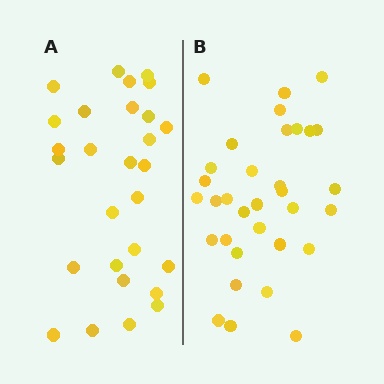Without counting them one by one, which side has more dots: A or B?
Region B (the right region) has more dots.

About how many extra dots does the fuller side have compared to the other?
Region B has about 5 more dots than region A.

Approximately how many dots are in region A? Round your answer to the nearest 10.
About 30 dots. (The exact count is 28, which rounds to 30.)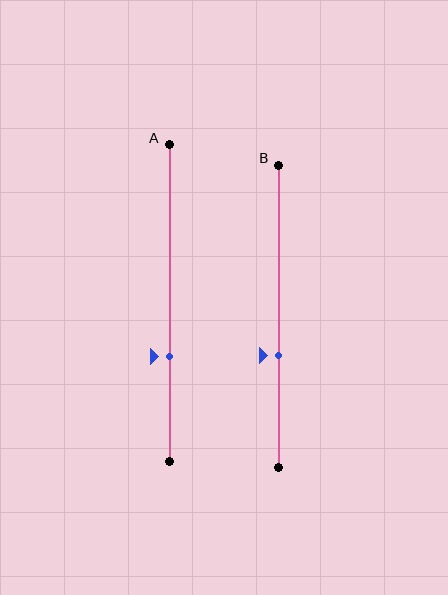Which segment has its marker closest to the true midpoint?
Segment B has its marker closest to the true midpoint.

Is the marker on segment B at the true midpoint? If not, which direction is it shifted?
No, the marker on segment B is shifted downward by about 13% of the segment length.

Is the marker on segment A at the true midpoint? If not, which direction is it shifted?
No, the marker on segment A is shifted downward by about 17% of the segment length.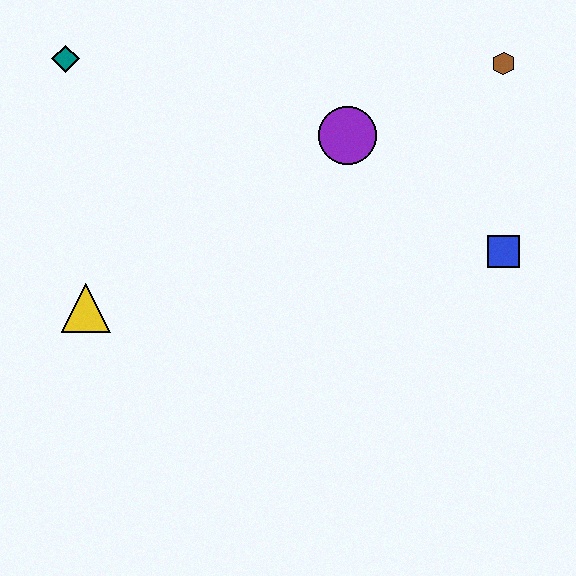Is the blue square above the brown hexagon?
No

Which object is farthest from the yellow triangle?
The brown hexagon is farthest from the yellow triangle.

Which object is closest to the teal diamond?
The yellow triangle is closest to the teal diamond.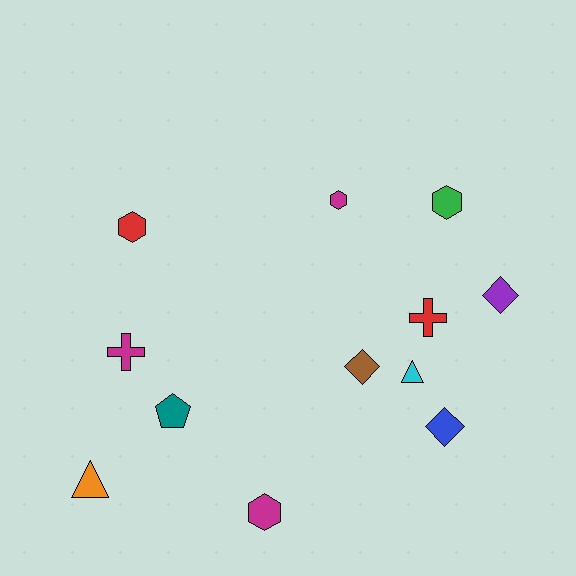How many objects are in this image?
There are 12 objects.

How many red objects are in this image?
There are 2 red objects.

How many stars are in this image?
There are no stars.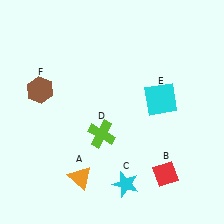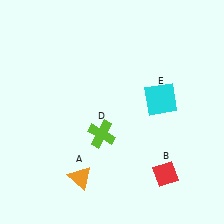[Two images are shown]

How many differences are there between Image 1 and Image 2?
There are 2 differences between the two images.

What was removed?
The brown hexagon (F), the cyan star (C) were removed in Image 2.